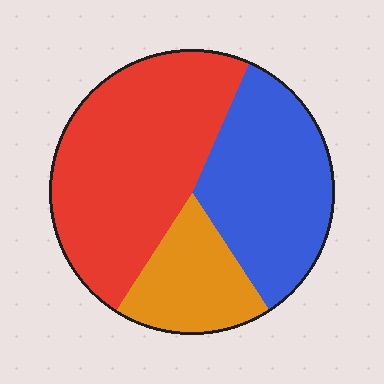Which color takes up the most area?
Red, at roughly 50%.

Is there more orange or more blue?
Blue.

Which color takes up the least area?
Orange, at roughly 20%.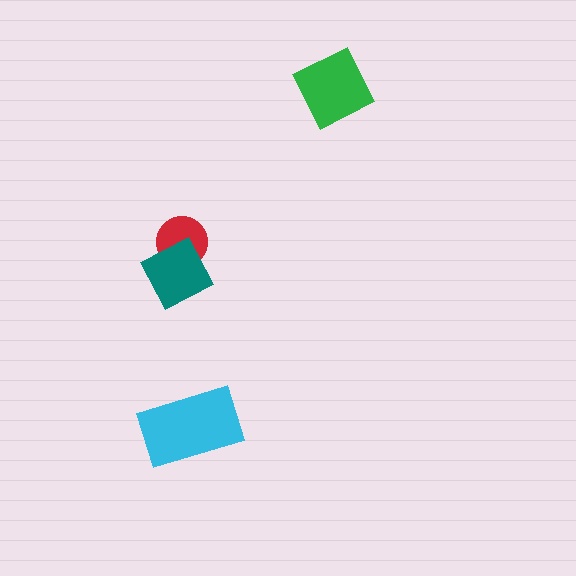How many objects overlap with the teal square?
1 object overlaps with the teal square.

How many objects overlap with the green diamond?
0 objects overlap with the green diamond.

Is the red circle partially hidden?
Yes, it is partially covered by another shape.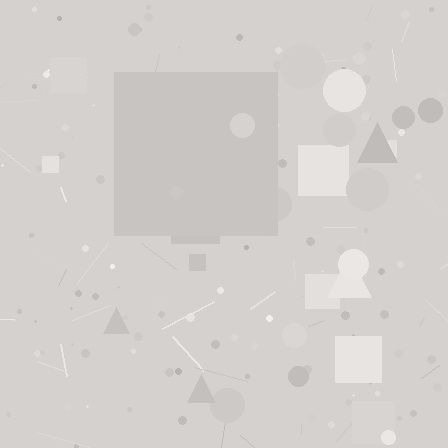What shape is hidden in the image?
A square is hidden in the image.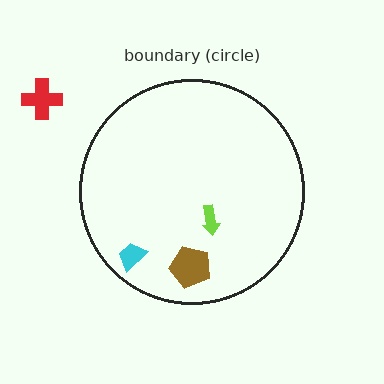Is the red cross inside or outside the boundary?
Outside.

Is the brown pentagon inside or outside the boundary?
Inside.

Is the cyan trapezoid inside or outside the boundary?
Inside.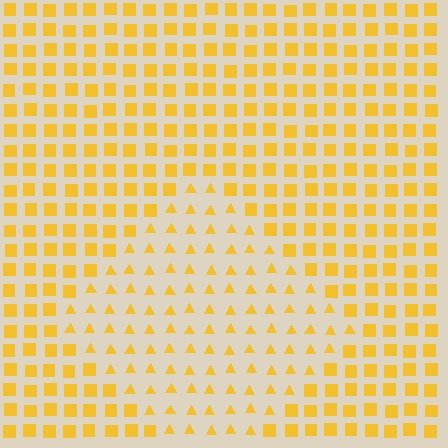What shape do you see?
I see a diamond.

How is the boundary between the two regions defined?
The boundary is defined by a change in element shape: triangles inside vs. squares outside. All elements share the same color and spacing.